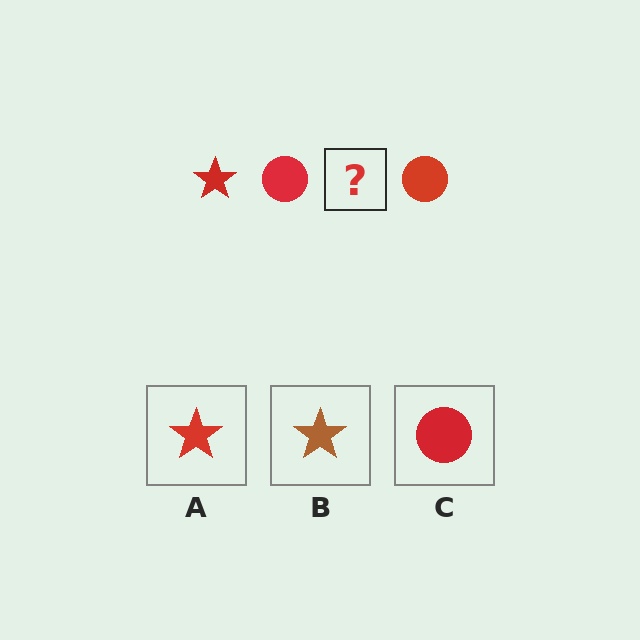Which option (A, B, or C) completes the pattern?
A.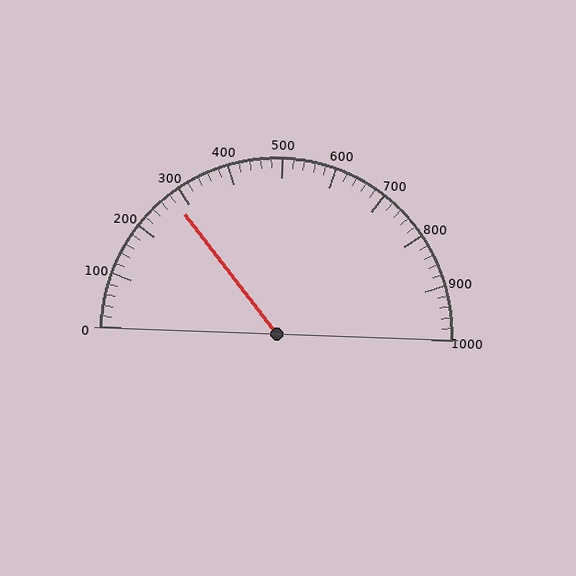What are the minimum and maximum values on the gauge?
The gauge ranges from 0 to 1000.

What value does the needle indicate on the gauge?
The needle indicates approximately 280.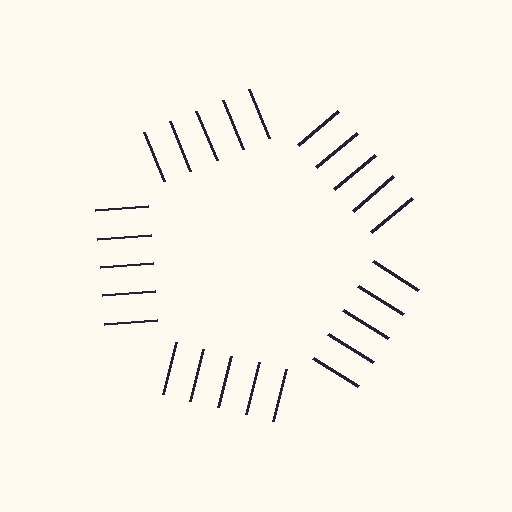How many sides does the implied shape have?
5 sides — the line-ends trace a pentagon.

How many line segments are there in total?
25 — 5 along each of the 5 edges.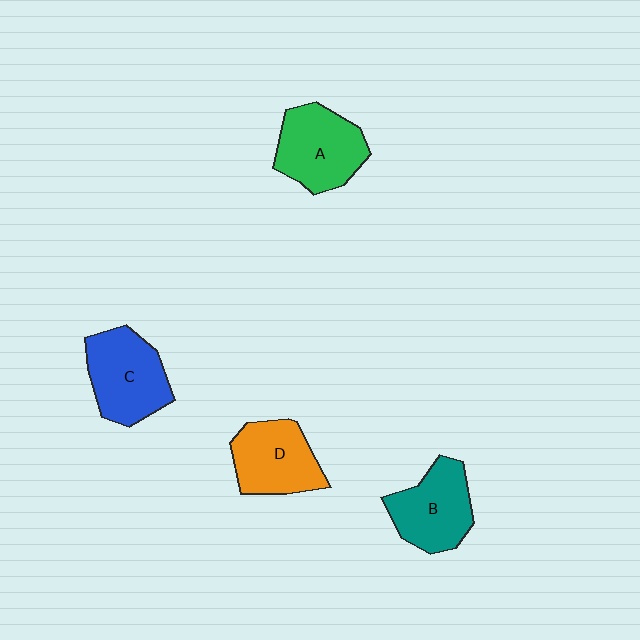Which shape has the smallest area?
Shape D (orange).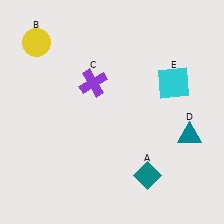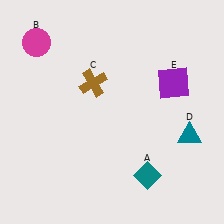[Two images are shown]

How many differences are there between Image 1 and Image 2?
There are 3 differences between the two images.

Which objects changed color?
B changed from yellow to magenta. C changed from purple to brown. E changed from cyan to purple.